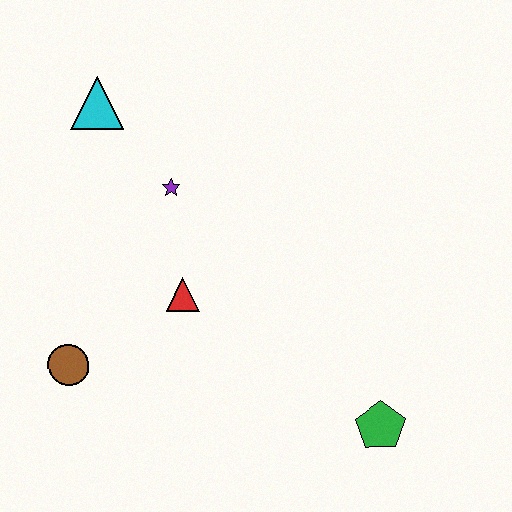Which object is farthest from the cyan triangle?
The green pentagon is farthest from the cyan triangle.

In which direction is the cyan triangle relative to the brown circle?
The cyan triangle is above the brown circle.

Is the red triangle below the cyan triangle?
Yes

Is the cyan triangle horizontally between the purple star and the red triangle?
No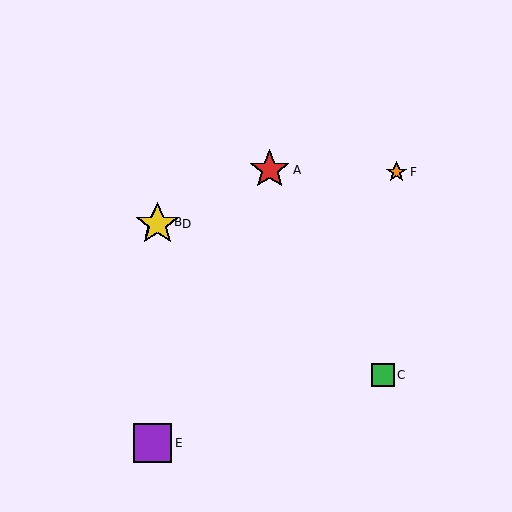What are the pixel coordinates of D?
Object D is at (158, 224).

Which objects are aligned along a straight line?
Objects B, C, D are aligned along a straight line.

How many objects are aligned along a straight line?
3 objects (B, C, D) are aligned along a straight line.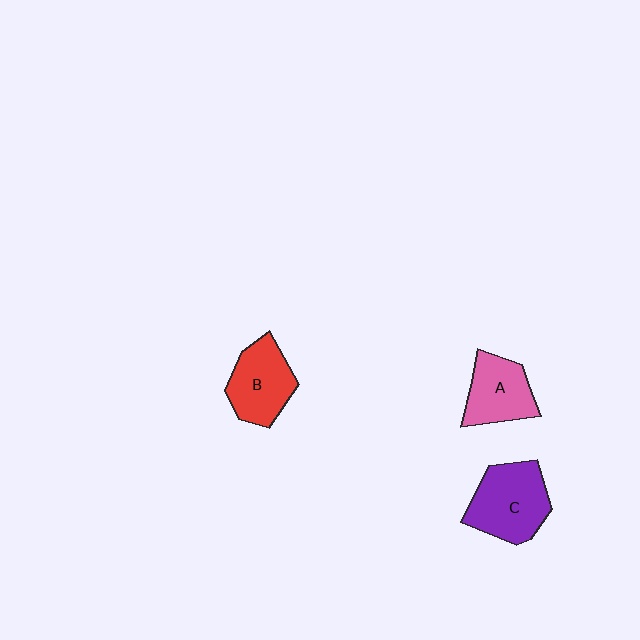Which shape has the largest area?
Shape C (purple).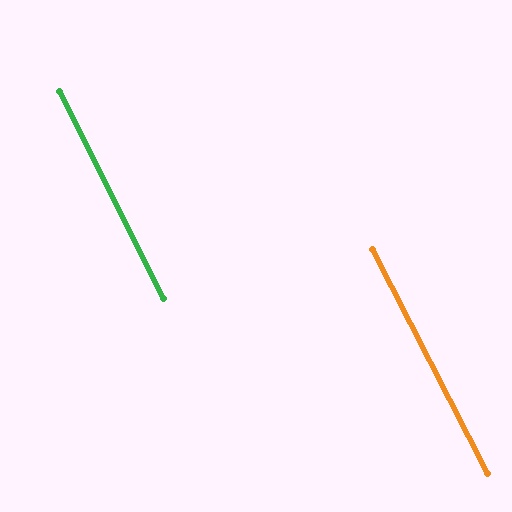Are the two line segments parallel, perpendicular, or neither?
Parallel — their directions differ by only 0.6°.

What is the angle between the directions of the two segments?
Approximately 1 degree.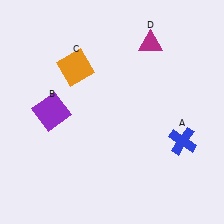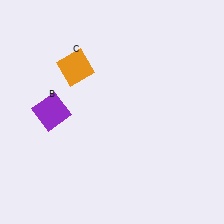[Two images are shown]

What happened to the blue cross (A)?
The blue cross (A) was removed in Image 2. It was in the bottom-right area of Image 1.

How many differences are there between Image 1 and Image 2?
There are 2 differences between the two images.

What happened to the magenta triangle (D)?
The magenta triangle (D) was removed in Image 2. It was in the top-right area of Image 1.